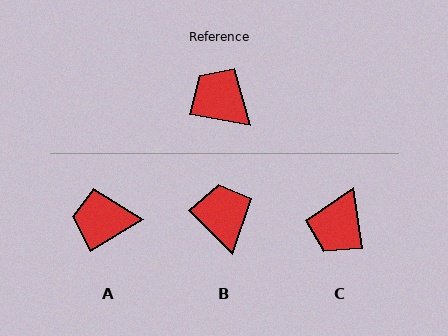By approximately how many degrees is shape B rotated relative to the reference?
Approximately 35 degrees clockwise.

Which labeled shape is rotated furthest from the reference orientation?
C, about 109 degrees away.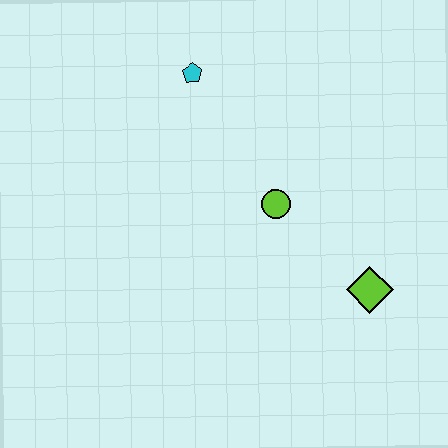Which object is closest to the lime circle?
The lime diamond is closest to the lime circle.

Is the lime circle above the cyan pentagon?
No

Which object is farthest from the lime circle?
The cyan pentagon is farthest from the lime circle.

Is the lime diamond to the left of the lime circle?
No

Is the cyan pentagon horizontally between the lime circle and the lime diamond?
No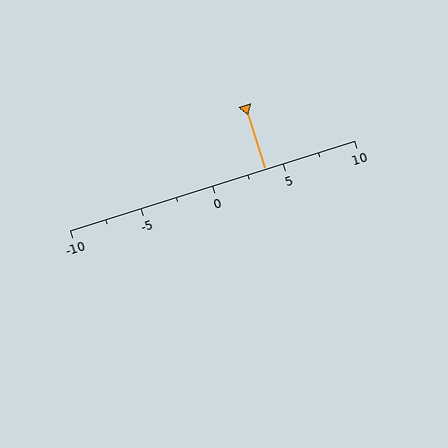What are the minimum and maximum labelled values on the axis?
The axis runs from -10 to 10.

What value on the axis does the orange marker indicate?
The marker indicates approximately 3.8.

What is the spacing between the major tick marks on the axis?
The major ticks are spaced 5 apart.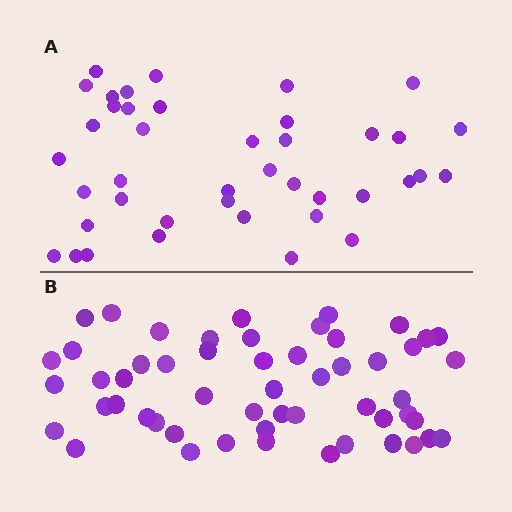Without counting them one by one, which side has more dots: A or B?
Region B (the bottom region) has more dots.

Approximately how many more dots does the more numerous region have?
Region B has approximately 15 more dots than region A.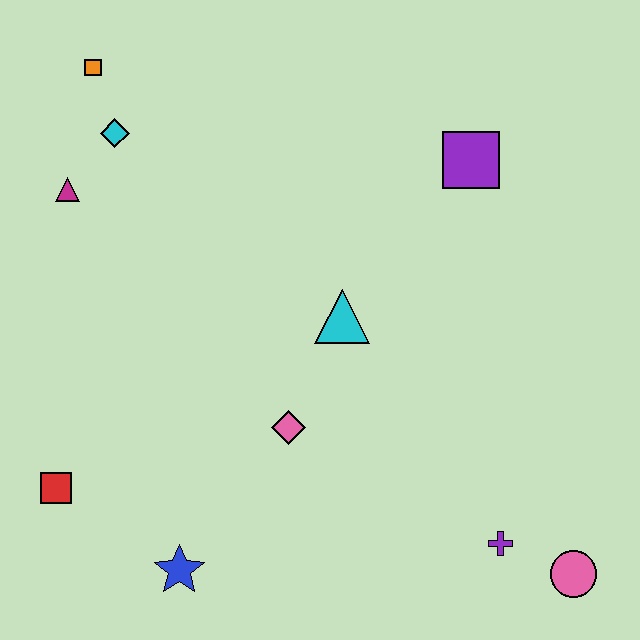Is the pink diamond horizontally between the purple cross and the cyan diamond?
Yes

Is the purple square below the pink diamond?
No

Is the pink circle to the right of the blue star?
Yes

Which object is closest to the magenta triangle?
The cyan diamond is closest to the magenta triangle.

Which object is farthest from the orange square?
The pink circle is farthest from the orange square.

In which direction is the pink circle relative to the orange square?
The pink circle is below the orange square.